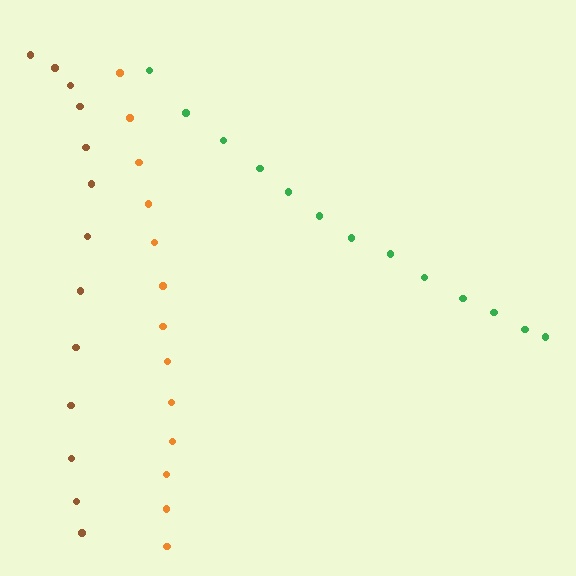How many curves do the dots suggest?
There are 3 distinct paths.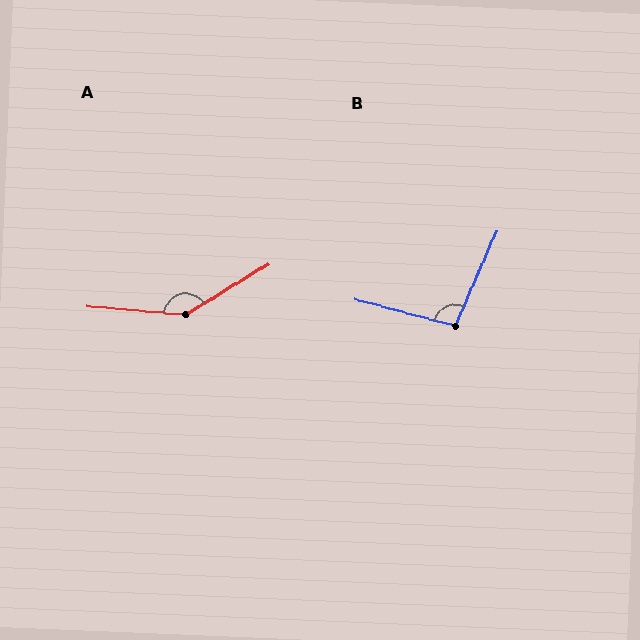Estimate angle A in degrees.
Approximately 143 degrees.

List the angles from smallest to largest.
B (99°), A (143°).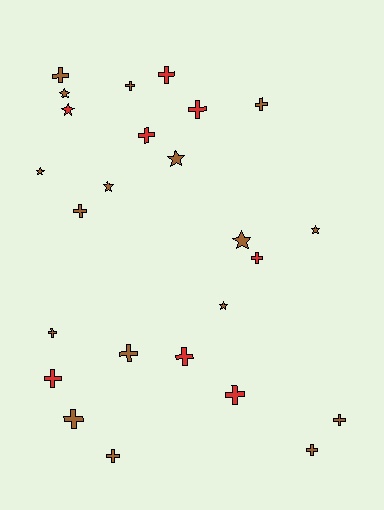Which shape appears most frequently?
Cross, with 17 objects.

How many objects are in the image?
There are 25 objects.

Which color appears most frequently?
Brown, with 17 objects.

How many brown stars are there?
There are 7 brown stars.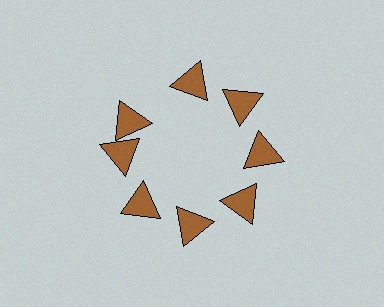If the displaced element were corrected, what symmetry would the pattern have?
It would have 8-fold rotational symmetry — the pattern would map onto itself every 45 degrees.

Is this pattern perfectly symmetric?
No. The 8 brown triangles are arranged in a ring, but one element near the 10 o'clock position is rotated out of alignment along the ring, breaking the 8-fold rotational symmetry.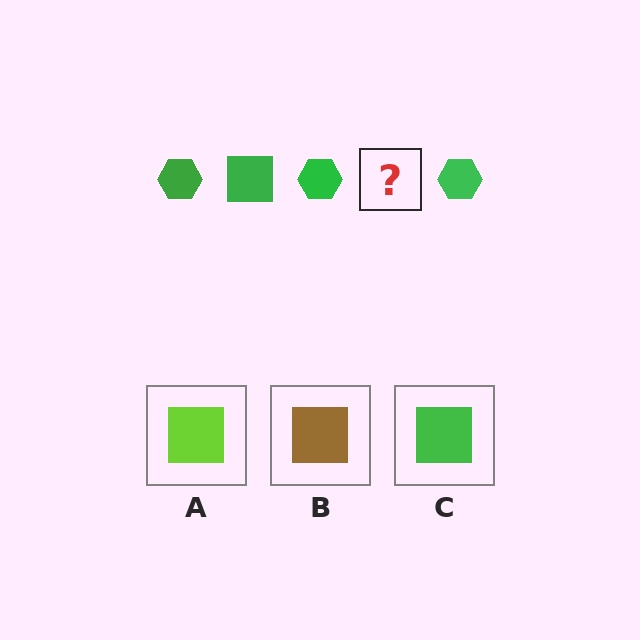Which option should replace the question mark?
Option C.